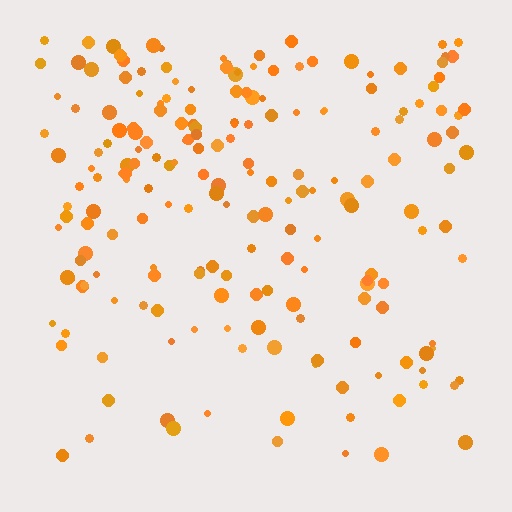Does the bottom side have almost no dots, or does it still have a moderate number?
Still a moderate number, just noticeably fewer than the top.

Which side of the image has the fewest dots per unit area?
The bottom.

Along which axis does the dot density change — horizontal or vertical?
Vertical.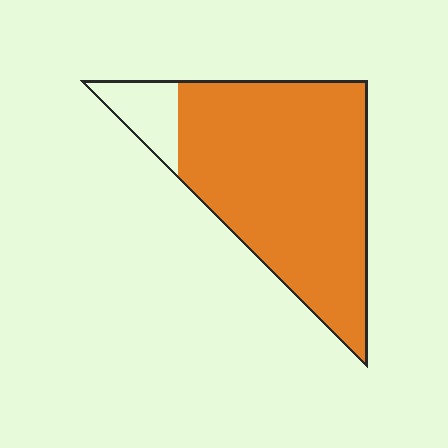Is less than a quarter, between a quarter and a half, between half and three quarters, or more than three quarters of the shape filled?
More than three quarters.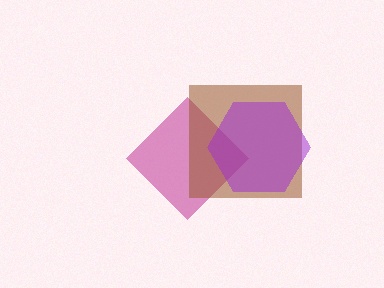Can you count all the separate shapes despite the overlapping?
Yes, there are 3 separate shapes.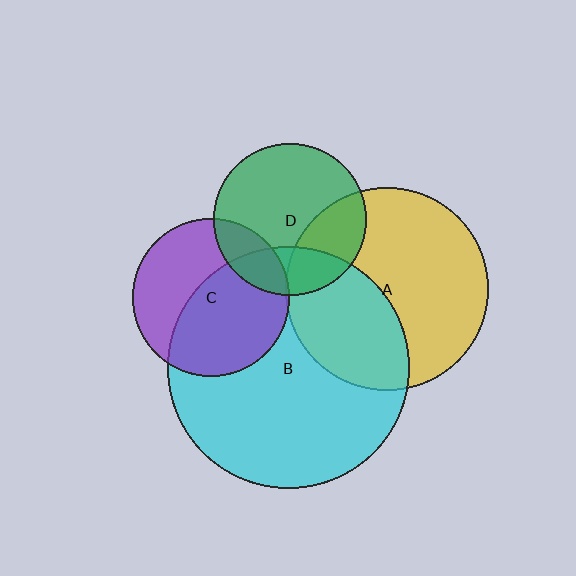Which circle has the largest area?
Circle B (cyan).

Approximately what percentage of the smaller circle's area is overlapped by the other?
Approximately 55%.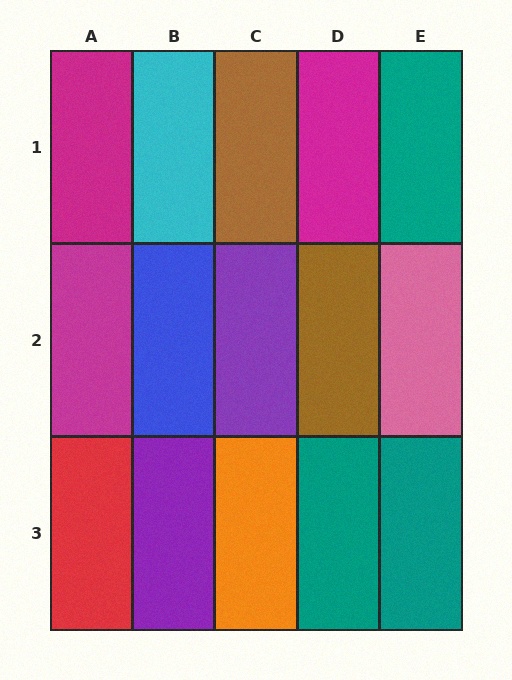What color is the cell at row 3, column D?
Teal.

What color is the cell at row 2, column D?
Brown.